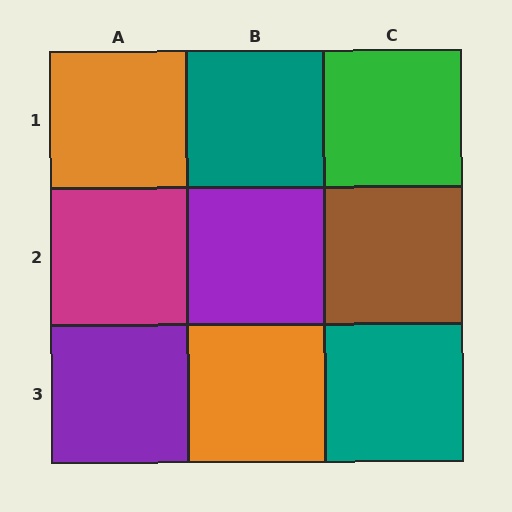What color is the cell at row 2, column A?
Magenta.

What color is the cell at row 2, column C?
Brown.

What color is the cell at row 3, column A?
Purple.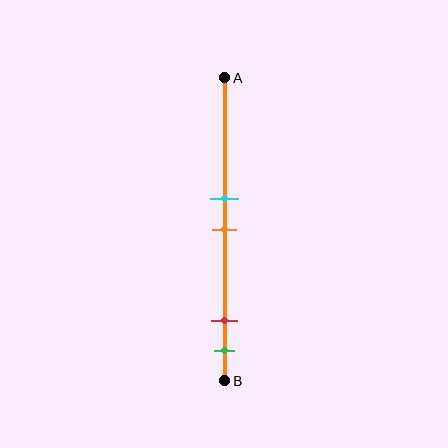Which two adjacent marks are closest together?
The cyan and orange marks are the closest adjacent pair.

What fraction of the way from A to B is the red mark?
The red mark is approximately 80% (0.8) of the way from A to B.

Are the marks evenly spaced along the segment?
No, the marks are not evenly spaced.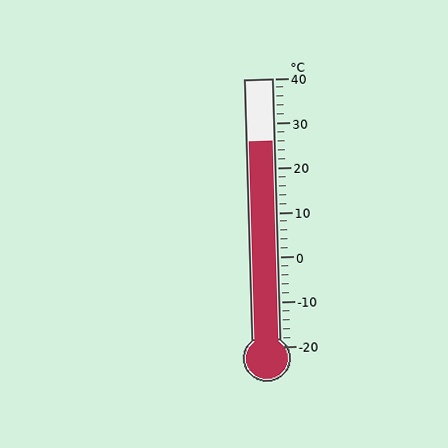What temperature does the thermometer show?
The thermometer shows approximately 26°C.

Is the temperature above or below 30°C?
The temperature is below 30°C.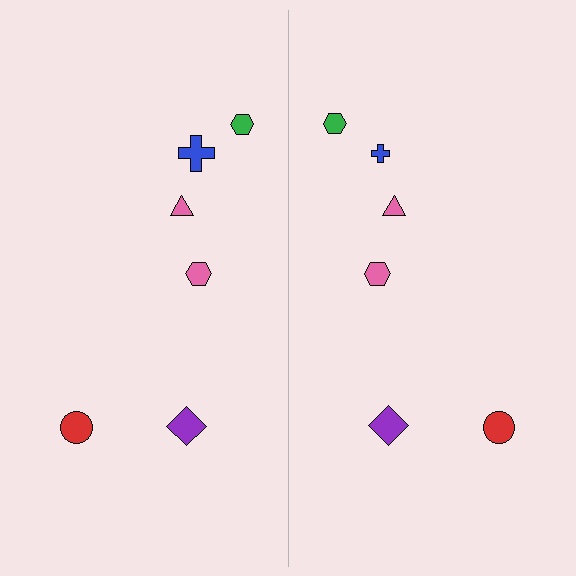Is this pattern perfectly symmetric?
No, the pattern is not perfectly symmetric. The blue cross on the right side has a different size than its mirror counterpart.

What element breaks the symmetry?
The blue cross on the right side has a different size than its mirror counterpart.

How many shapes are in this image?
There are 12 shapes in this image.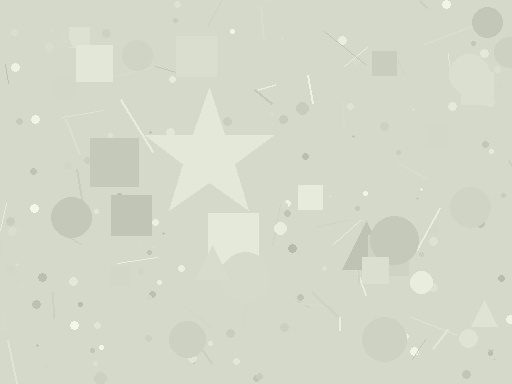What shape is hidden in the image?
A star is hidden in the image.